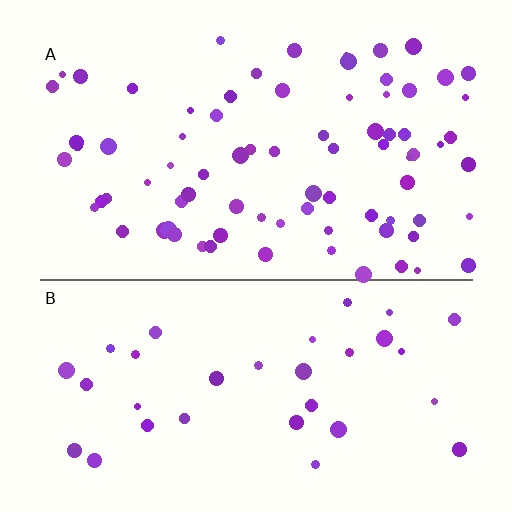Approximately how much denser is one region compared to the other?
Approximately 2.4× — region A over region B.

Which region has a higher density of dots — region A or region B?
A (the top).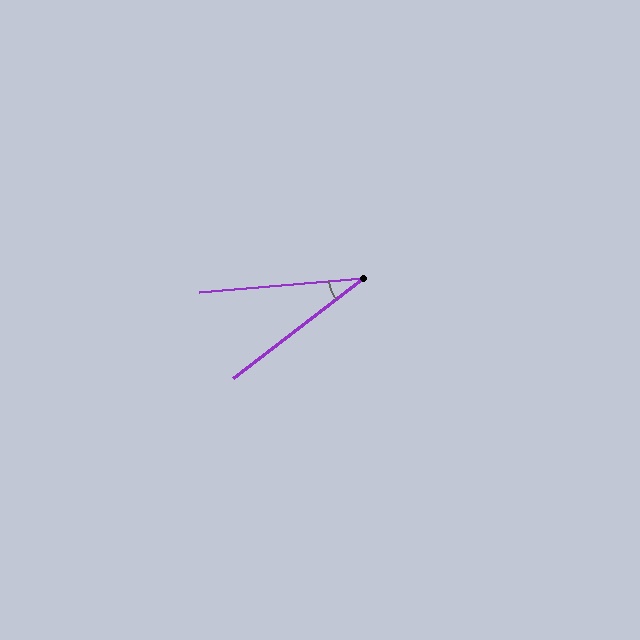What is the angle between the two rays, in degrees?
Approximately 33 degrees.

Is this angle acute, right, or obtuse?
It is acute.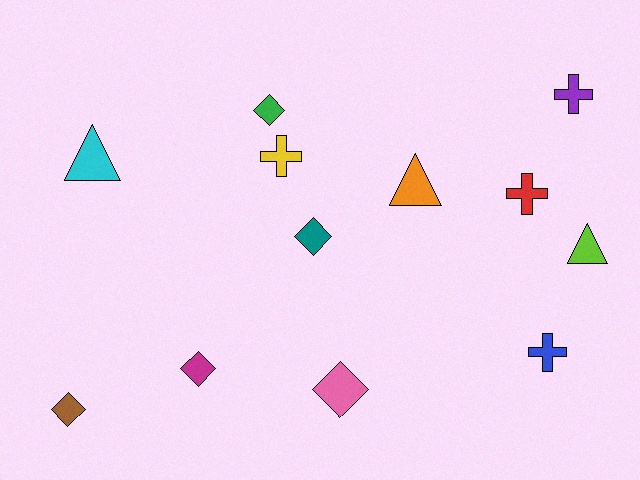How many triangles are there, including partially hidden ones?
There are 3 triangles.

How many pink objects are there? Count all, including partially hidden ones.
There is 1 pink object.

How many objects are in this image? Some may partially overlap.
There are 12 objects.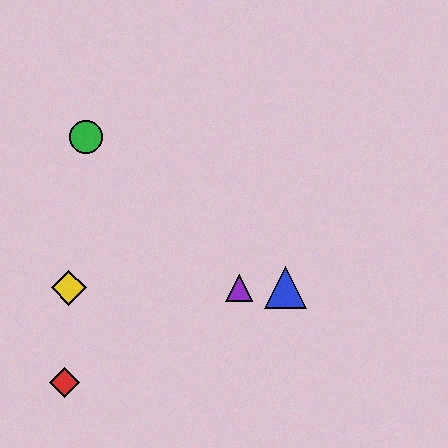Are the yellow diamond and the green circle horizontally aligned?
No, the yellow diamond is at y≈288 and the green circle is at y≈137.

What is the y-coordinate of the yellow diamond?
The yellow diamond is at y≈288.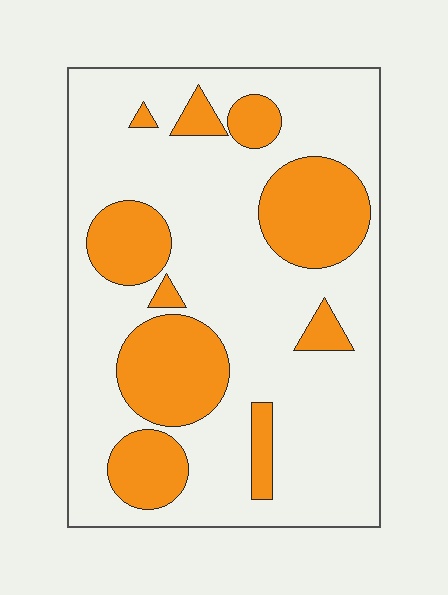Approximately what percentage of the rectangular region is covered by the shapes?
Approximately 30%.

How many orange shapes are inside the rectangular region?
10.